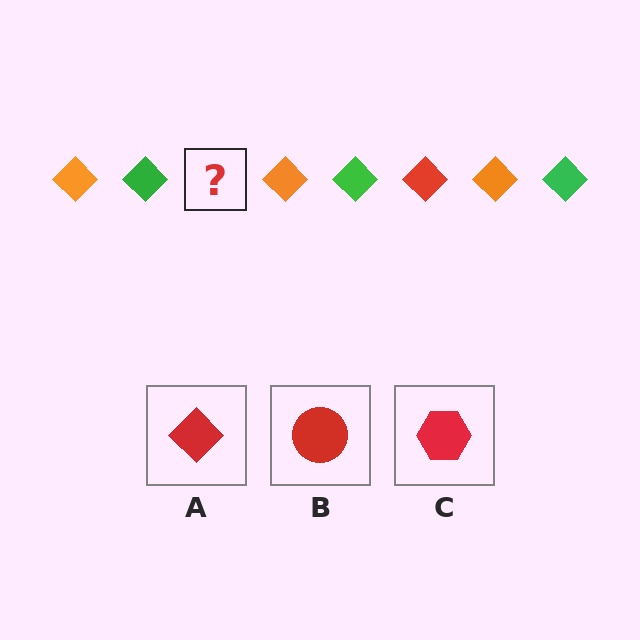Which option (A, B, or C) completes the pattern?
A.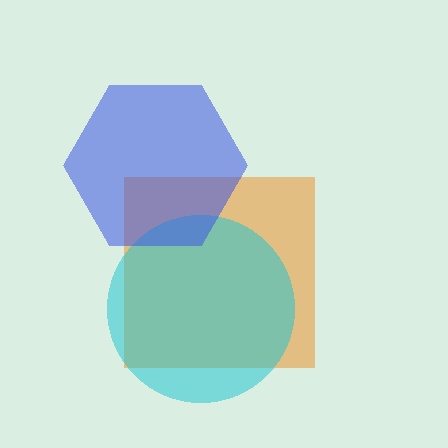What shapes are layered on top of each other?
The layered shapes are: an orange square, a cyan circle, a blue hexagon.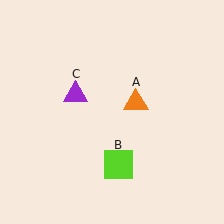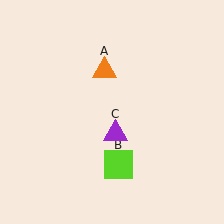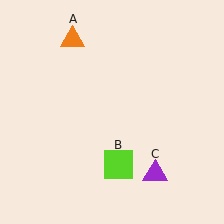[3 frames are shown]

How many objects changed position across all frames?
2 objects changed position: orange triangle (object A), purple triangle (object C).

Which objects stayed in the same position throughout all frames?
Lime square (object B) remained stationary.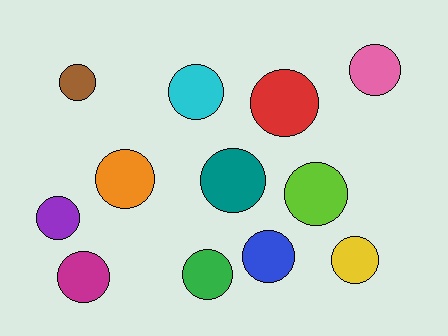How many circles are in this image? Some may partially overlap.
There are 12 circles.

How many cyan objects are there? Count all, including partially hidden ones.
There is 1 cyan object.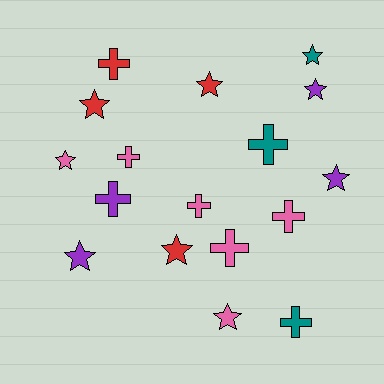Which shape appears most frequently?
Star, with 9 objects.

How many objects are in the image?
There are 17 objects.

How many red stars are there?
There are 3 red stars.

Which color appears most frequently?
Pink, with 6 objects.